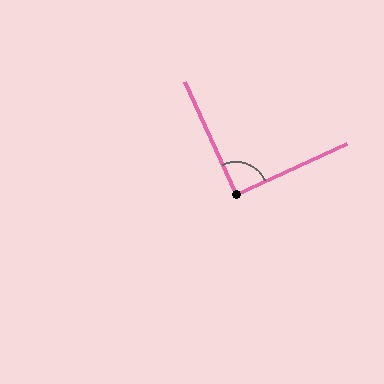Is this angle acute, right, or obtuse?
It is approximately a right angle.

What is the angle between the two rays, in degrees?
Approximately 90 degrees.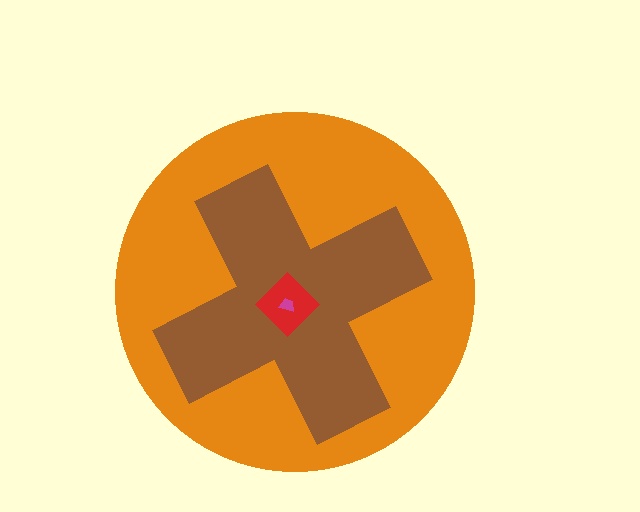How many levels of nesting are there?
4.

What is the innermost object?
The magenta trapezoid.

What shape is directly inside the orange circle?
The brown cross.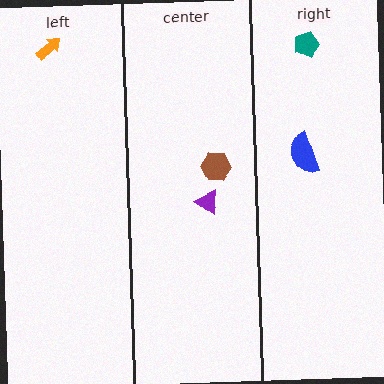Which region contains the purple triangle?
The center region.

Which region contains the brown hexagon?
The center region.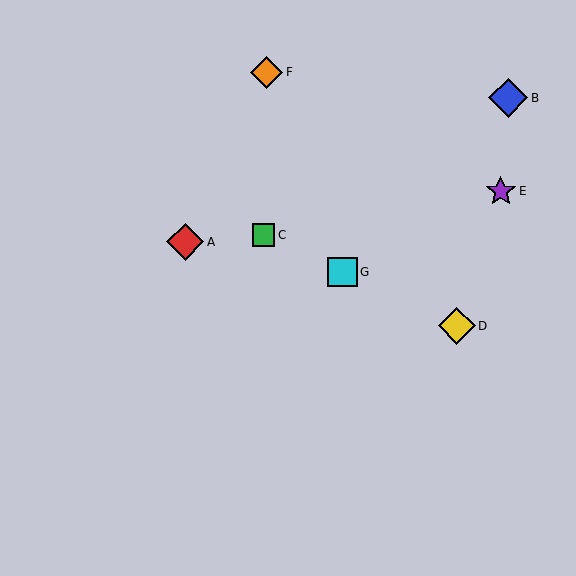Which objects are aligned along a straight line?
Objects C, D, G are aligned along a straight line.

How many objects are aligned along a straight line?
3 objects (C, D, G) are aligned along a straight line.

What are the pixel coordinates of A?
Object A is at (185, 242).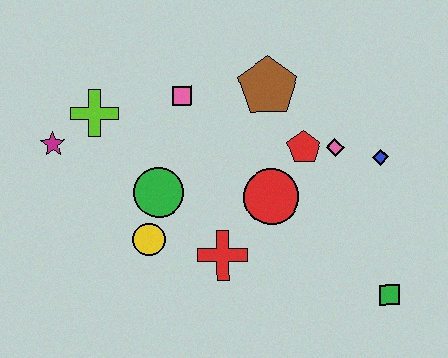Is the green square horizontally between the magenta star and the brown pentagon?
No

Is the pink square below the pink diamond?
No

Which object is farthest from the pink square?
The green square is farthest from the pink square.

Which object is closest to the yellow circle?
The green circle is closest to the yellow circle.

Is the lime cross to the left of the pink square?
Yes